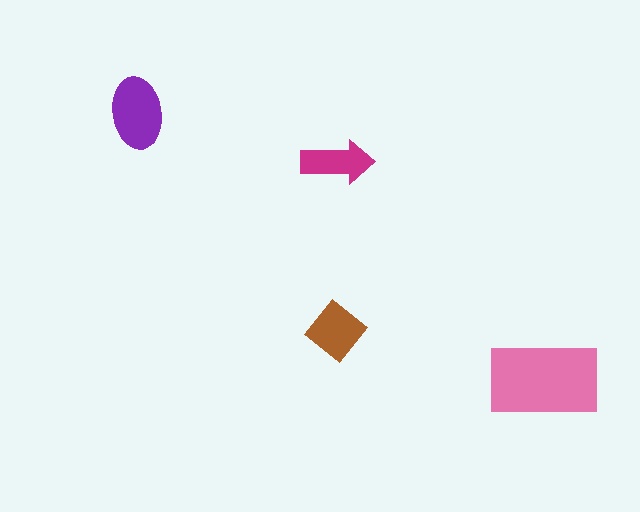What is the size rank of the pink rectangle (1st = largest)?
1st.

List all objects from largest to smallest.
The pink rectangle, the purple ellipse, the brown diamond, the magenta arrow.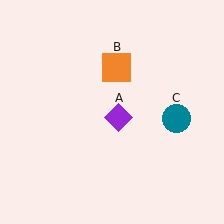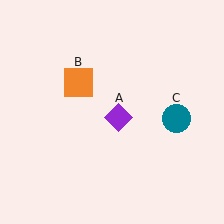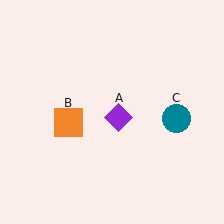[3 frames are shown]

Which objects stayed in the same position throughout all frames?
Purple diamond (object A) and teal circle (object C) remained stationary.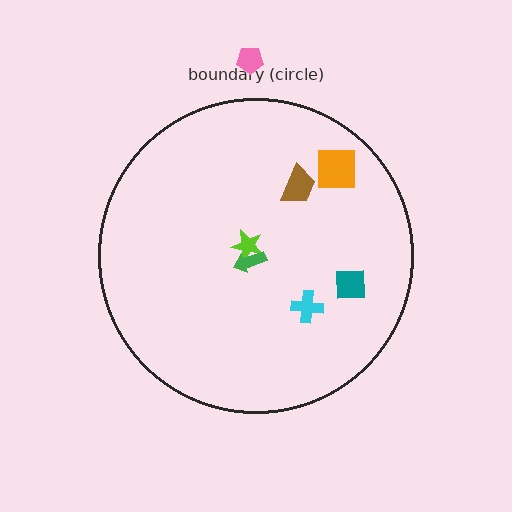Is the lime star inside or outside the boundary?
Inside.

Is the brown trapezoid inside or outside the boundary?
Inside.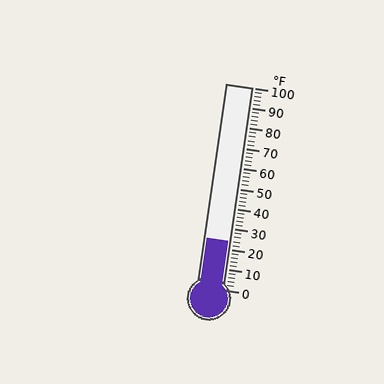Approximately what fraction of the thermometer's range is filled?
The thermometer is filled to approximately 25% of its range.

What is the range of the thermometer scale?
The thermometer scale ranges from 0°F to 100°F.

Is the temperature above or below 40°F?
The temperature is below 40°F.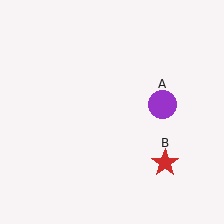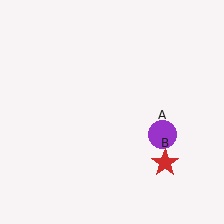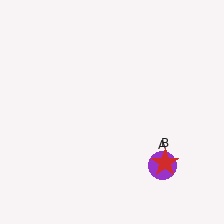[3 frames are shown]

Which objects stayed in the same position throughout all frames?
Red star (object B) remained stationary.